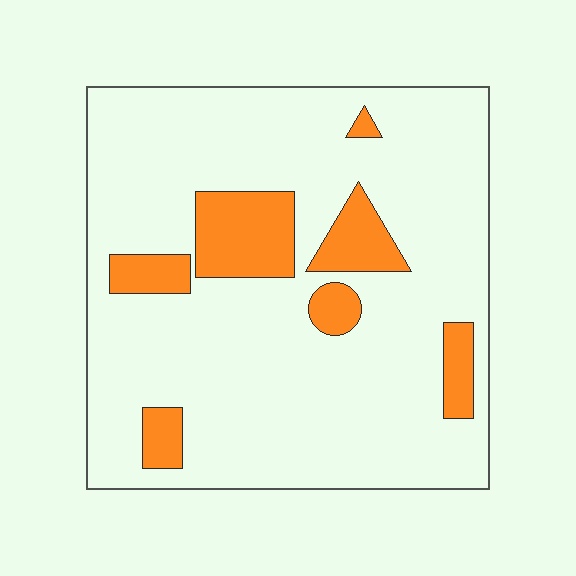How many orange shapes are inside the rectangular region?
7.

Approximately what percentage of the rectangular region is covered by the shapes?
Approximately 15%.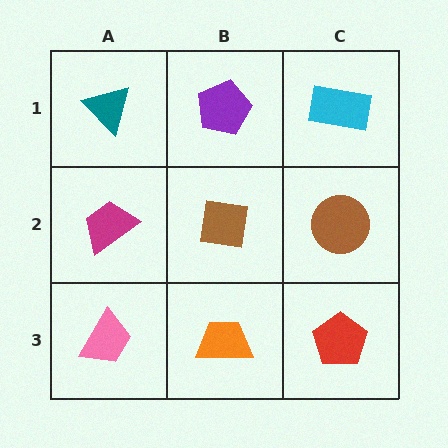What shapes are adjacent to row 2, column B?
A purple pentagon (row 1, column B), an orange trapezoid (row 3, column B), a magenta trapezoid (row 2, column A), a brown circle (row 2, column C).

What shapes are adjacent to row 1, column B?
A brown square (row 2, column B), a teal triangle (row 1, column A), a cyan rectangle (row 1, column C).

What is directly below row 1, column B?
A brown square.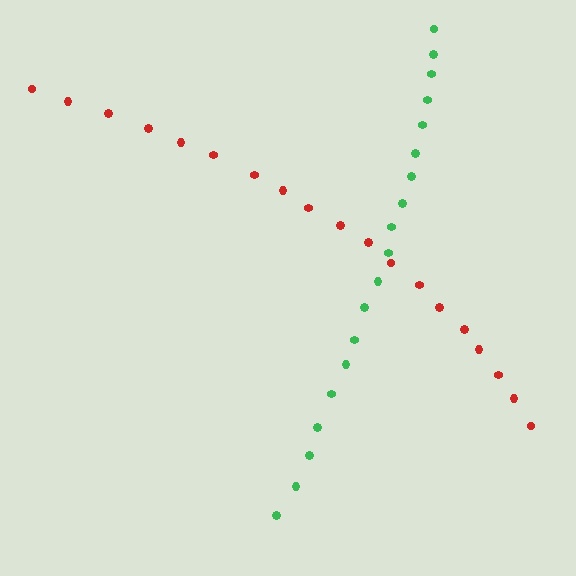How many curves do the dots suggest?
There are 2 distinct paths.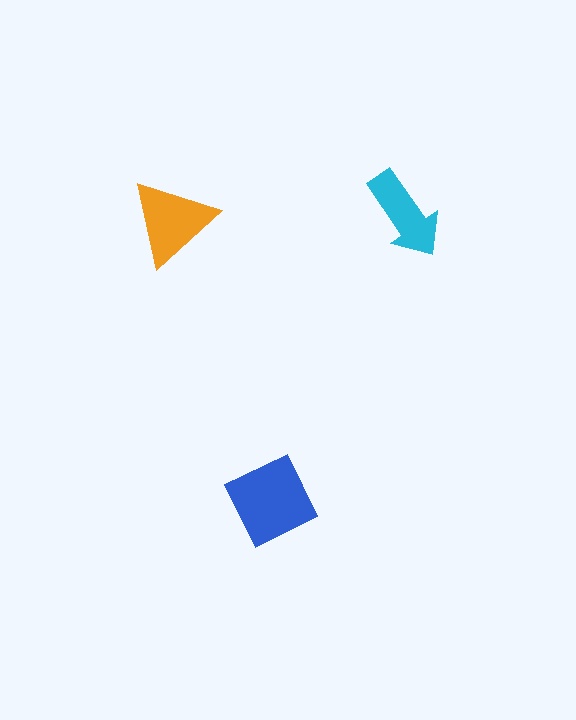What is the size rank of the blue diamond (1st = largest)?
1st.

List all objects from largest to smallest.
The blue diamond, the orange triangle, the cyan arrow.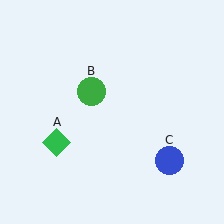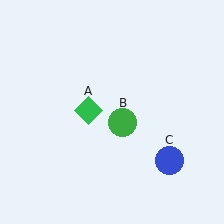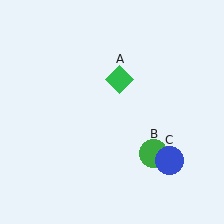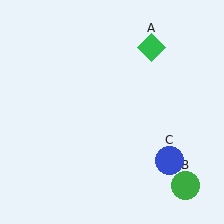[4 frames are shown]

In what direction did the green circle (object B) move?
The green circle (object B) moved down and to the right.